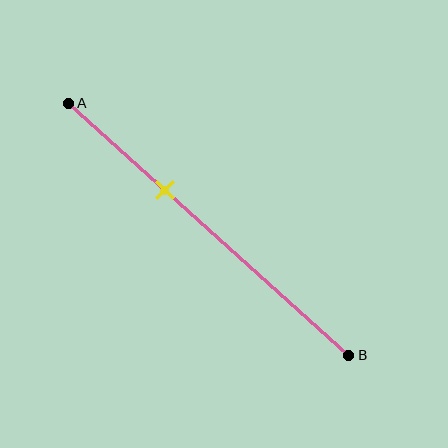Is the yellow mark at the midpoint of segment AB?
No, the mark is at about 35% from A, not at the 50% midpoint.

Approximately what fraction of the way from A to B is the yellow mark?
The yellow mark is approximately 35% of the way from A to B.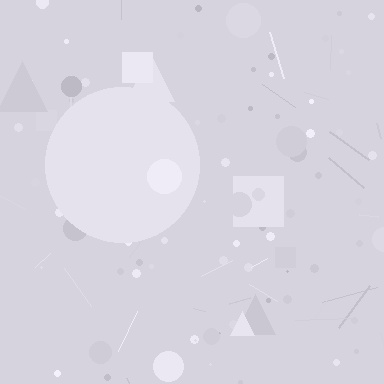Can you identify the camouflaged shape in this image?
The camouflaged shape is a circle.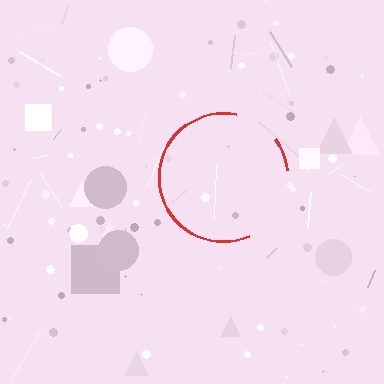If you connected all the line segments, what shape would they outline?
They would outline a circle.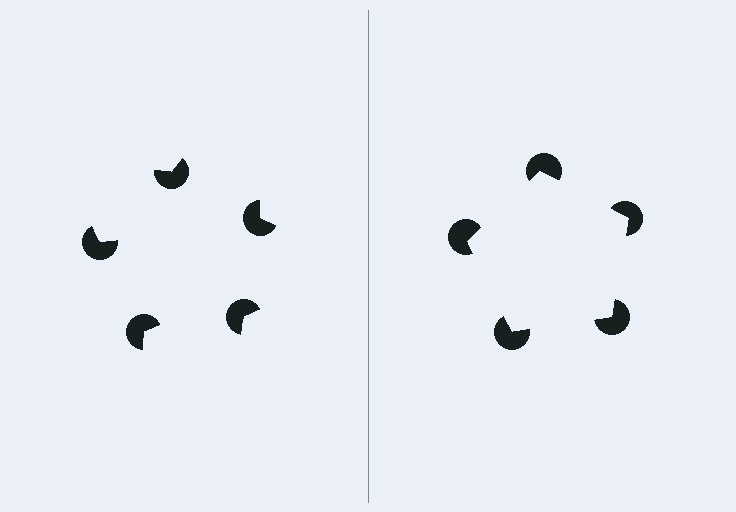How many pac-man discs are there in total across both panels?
10 — 5 on each side.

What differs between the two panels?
The pac-man discs are positioned identically on both sides; only the wedge orientations differ. On the right they align to a pentagon; on the left they are misaligned.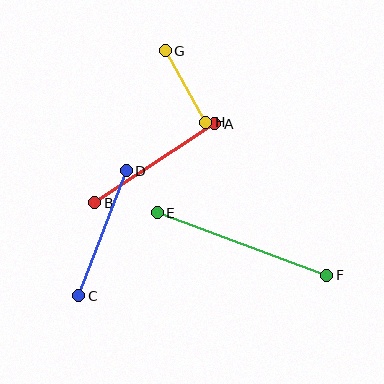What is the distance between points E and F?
The distance is approximately 180 pixels.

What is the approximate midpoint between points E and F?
The midpoint is at approximately (242, 244) pixels.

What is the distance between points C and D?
The distance is approximately 134 pixels.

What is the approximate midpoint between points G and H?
The midpoint is at approximately (186, 86) pixels.